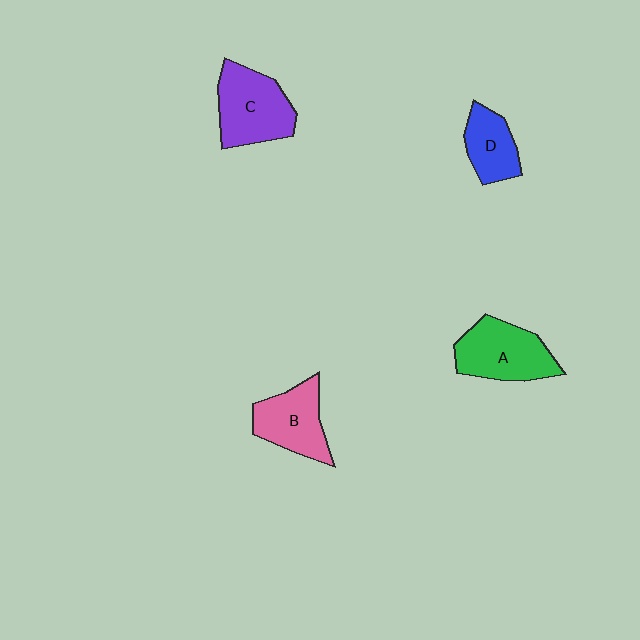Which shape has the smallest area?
Shape D (blue).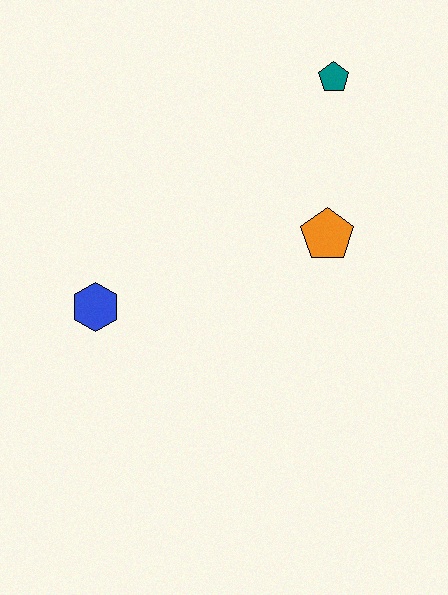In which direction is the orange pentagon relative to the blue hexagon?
The orange pentagon is to the right of the blue hexagon.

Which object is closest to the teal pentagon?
The orange pentagon is closest to the teal pentagon.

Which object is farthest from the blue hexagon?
The teal pentagon is farthest from the blue hexagon.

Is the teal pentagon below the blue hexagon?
No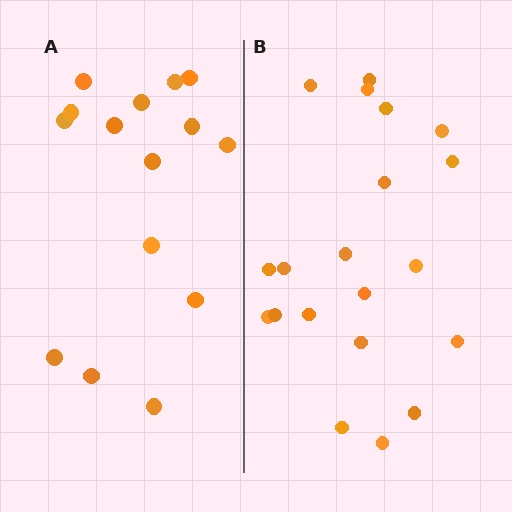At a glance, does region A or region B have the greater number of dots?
Region B (the right region) has more dots.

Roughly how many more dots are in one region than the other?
Region B has about 5 more dots than region A.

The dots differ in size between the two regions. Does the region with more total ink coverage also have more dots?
No. Region A has more total ink coverage because its dots are larger, but region B actually contains more individual dots. Total area can be misleading — the number of items is what matters here.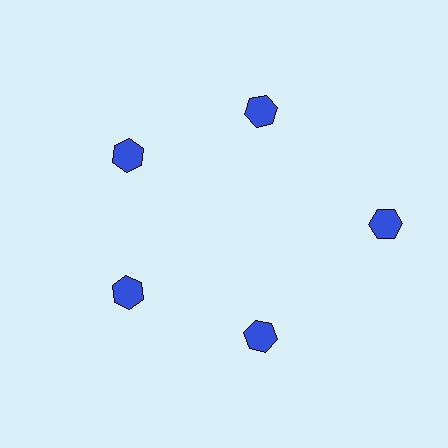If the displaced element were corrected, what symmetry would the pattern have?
It would have 5-fold rotational symmetry — the pattern would map onto itself every 72 degrees.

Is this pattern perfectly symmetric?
No. The 5 blue hexagons are arranged in a ring, but one element near the 3 o'clock position is pushed outward from the center, breaking the 5-fold rotational symmetry.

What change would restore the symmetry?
The symmetry would be restored by moving it inward, back onto the ring so that all 5 hexagons sit at equal angles and equal distance from the center.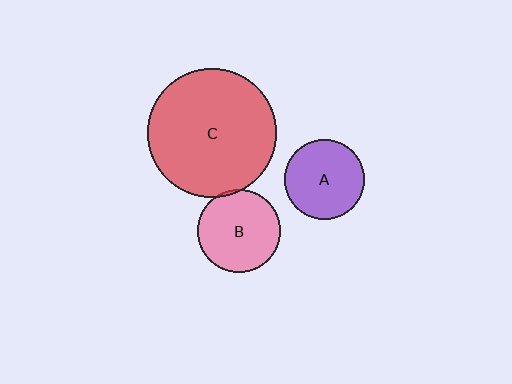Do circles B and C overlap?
Yes.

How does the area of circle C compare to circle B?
Approximately 2.4 times.